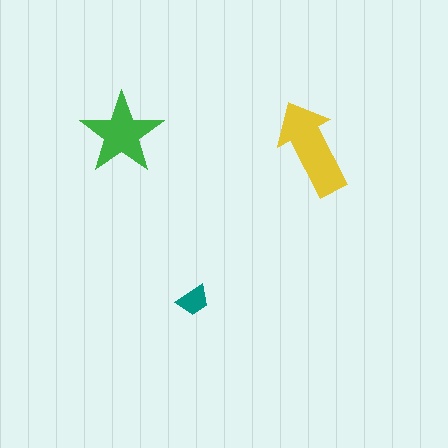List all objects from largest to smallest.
The yellow arrow, the green star, the teal trapezoid.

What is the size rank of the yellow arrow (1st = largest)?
1st.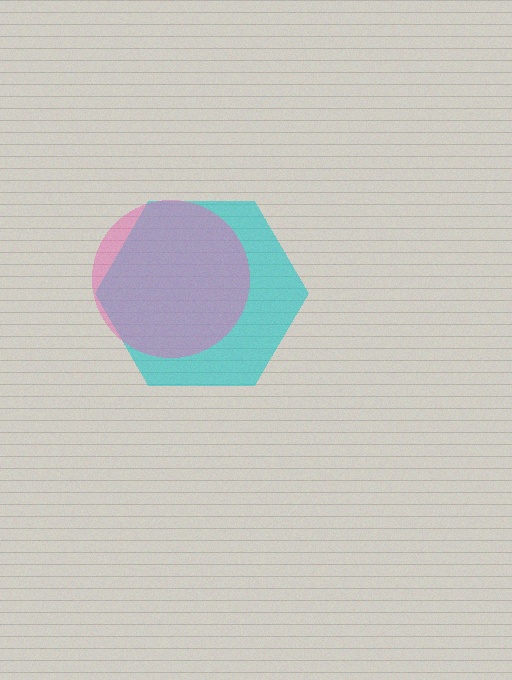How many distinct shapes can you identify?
There are 2 distinct shapes: a cyan hexagon, a pink circle.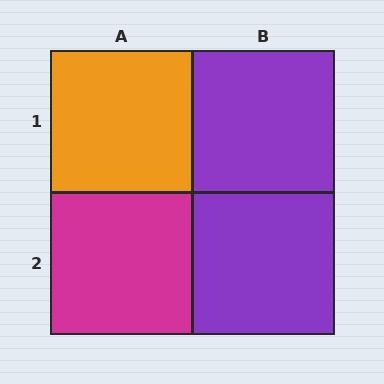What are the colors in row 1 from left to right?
Orange, purple.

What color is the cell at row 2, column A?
Magenta.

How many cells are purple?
2 cells are purple.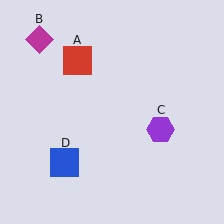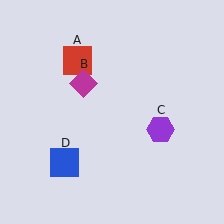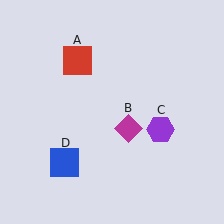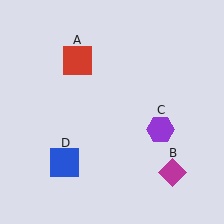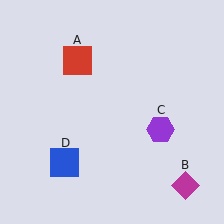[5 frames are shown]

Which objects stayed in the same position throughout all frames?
Red square (object A) and purple hexagon (object C) and blue square (object D) remained stationary.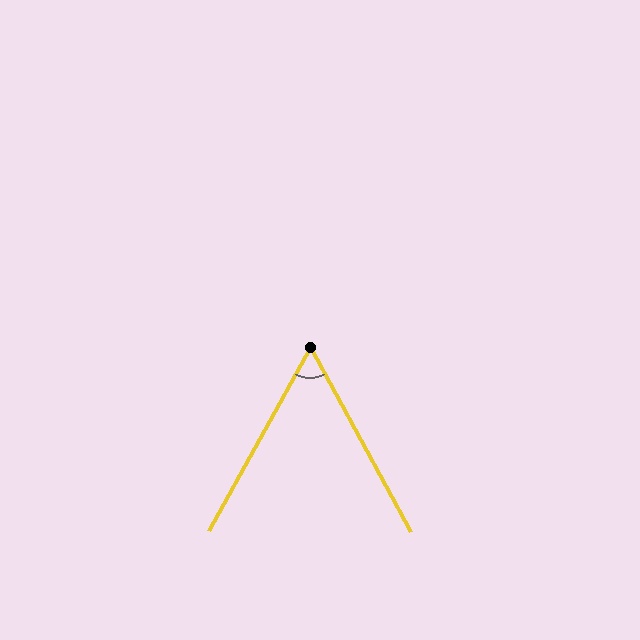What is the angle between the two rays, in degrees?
Approximately 57 degrees.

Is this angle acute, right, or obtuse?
It is acute.